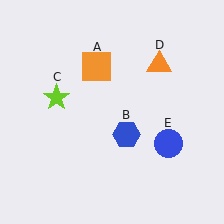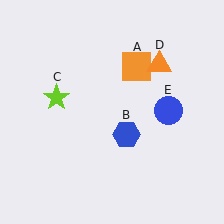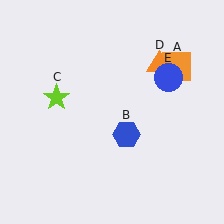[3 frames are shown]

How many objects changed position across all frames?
2 objects changed position: orange square (object A), blue circle (object E).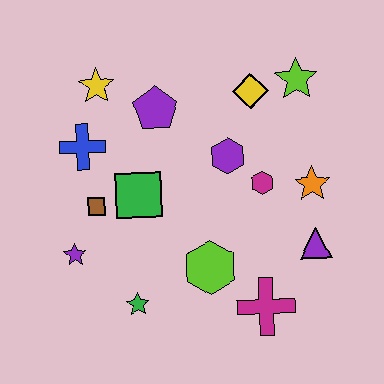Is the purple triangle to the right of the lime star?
Yes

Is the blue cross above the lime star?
No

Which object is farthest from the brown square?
The lime star is farthest from the brown square.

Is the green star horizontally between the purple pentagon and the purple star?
Yes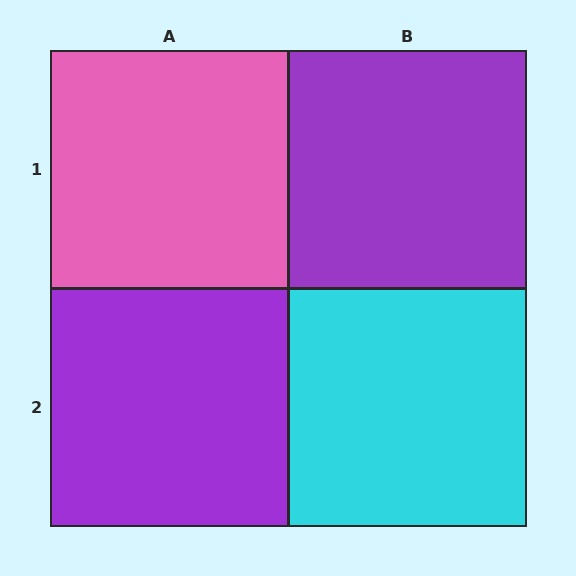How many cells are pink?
1 cell is pink.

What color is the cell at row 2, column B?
Cyan.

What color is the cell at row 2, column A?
Purple.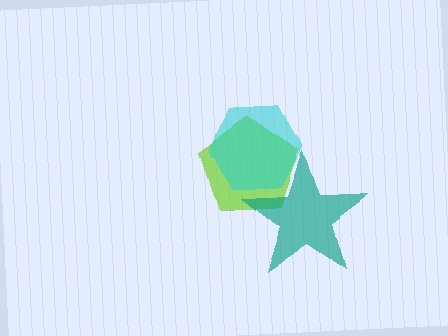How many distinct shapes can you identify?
There are 3 distinct shapes: a lime pentagon, a teal star, a cyan hexagon.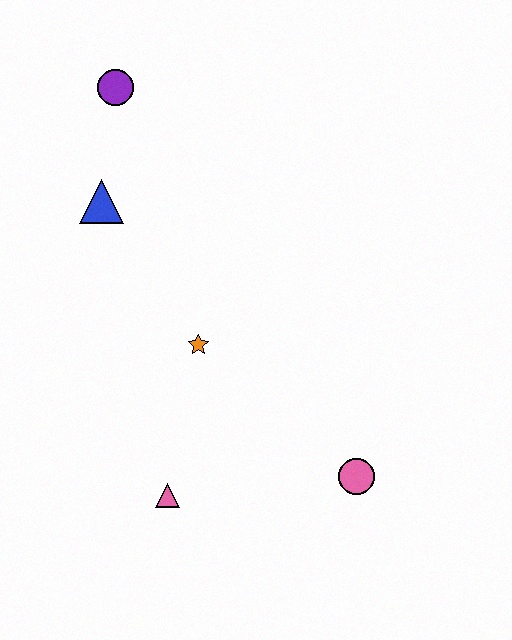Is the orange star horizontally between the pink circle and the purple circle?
Yes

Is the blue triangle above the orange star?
Yes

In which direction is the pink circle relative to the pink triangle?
The pink circle is to the right of the pink triangle.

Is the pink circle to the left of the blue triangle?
No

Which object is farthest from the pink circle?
The purple circle is farthest from the pink circle.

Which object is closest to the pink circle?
The pink triangle is closest to the pink circle.